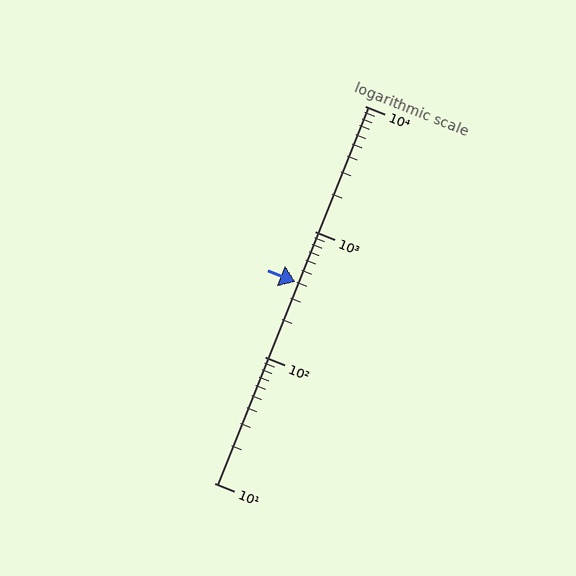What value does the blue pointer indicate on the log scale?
The pointer indicates approximately 400.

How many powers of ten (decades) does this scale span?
The scale spans 3 decades, from 10 to 10000.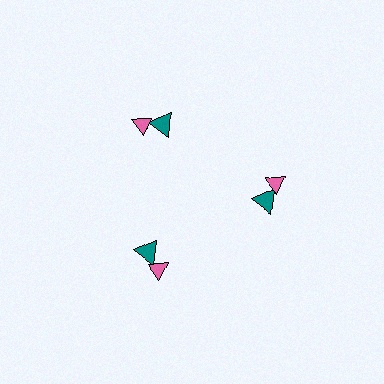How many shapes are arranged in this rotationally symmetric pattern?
There are 6 shapes, arranged in 3 groups of 2.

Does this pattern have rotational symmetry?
Yes, this pattern has 3-fold rotational symmetry. It looks the same after rotating 120 degrees around the center.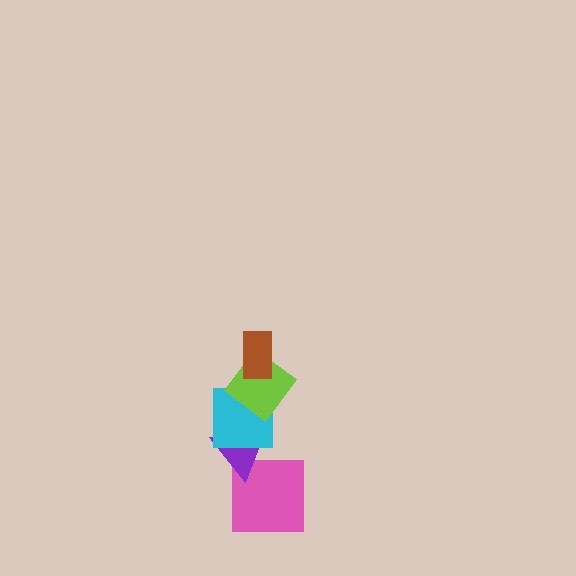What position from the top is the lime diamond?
The lime diamond is 2nd from the top.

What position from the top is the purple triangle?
The purple triangle is 4th from the top.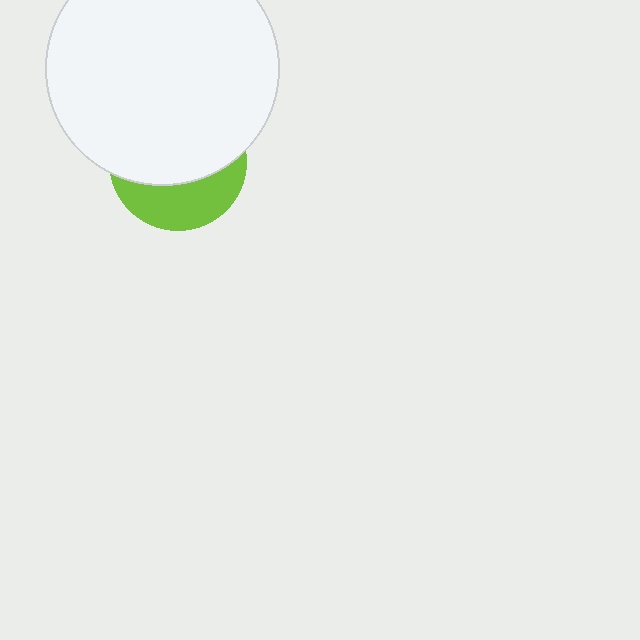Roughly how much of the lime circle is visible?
A small part of it is visible (roughly 36%).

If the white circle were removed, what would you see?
You would see the complete lime circle.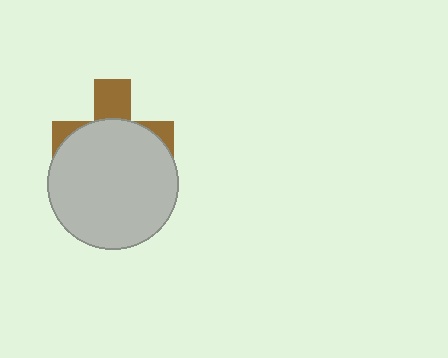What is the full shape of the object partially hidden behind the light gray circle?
The partially hidden object is a brown cross.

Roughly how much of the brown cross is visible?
A small part of it is visible (roughly 33%).